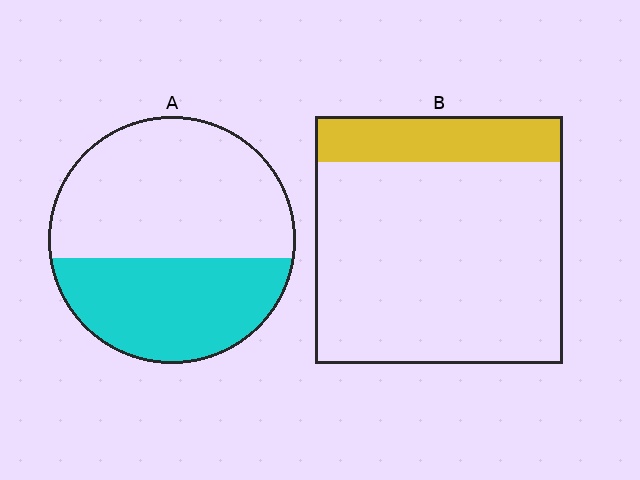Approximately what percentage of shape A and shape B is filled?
A is approximately 40% and B is approximately 20%.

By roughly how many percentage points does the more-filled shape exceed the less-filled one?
By roughly 20 percentage points (A over B).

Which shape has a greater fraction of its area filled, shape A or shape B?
Shape A.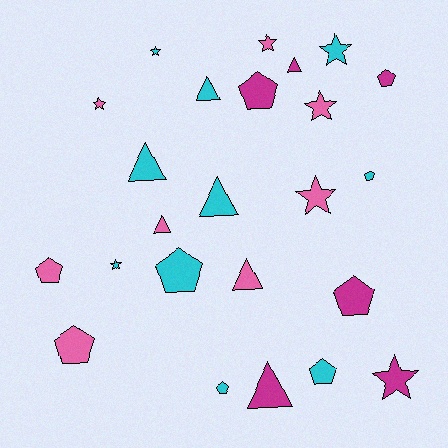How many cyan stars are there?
There are 3 cyan stars.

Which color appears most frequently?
Cyan, with 10 objects.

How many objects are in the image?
There are 24 objects.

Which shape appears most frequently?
Pentagon, with 9 objects.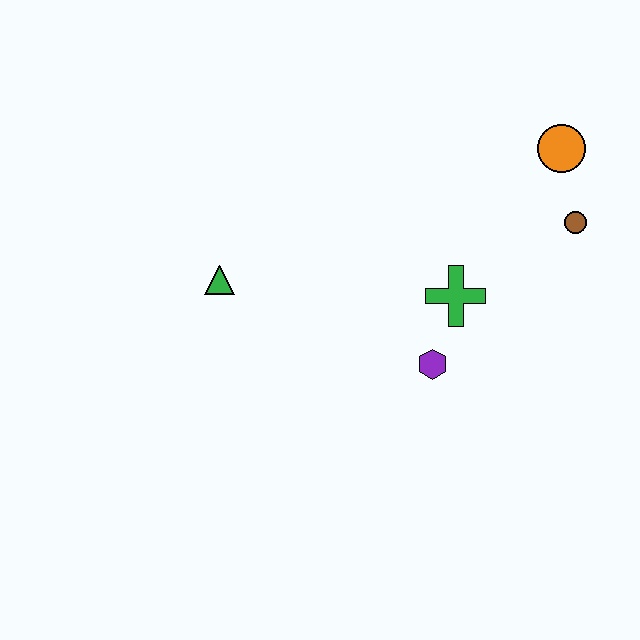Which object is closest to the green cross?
The purple hexagon is closest to the green cross.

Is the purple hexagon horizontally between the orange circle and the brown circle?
No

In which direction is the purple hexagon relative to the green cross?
The purple hexagon is below the green cross.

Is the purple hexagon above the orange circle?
No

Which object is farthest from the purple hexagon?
The orange circle is farthest from the purple hexagon.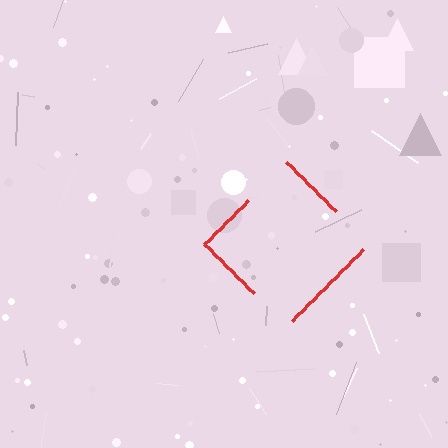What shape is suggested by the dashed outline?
The dashed outline suggests a diamond.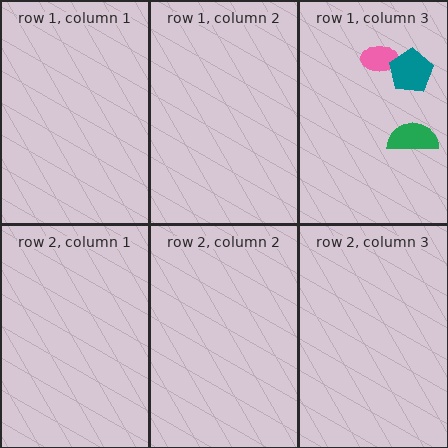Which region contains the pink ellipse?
The row 1, column 3 region.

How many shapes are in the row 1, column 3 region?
3.